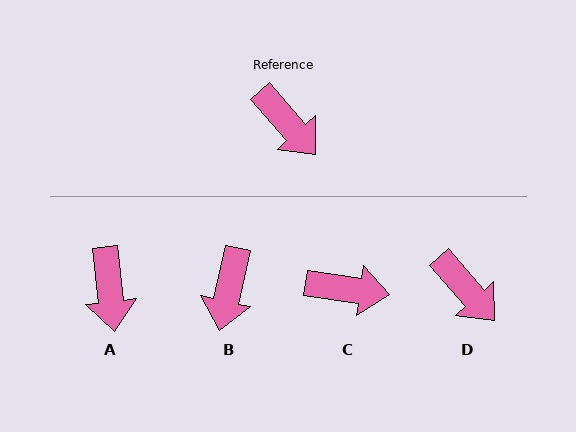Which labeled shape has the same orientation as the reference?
D.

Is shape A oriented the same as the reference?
No, it is off by about 35 degrees.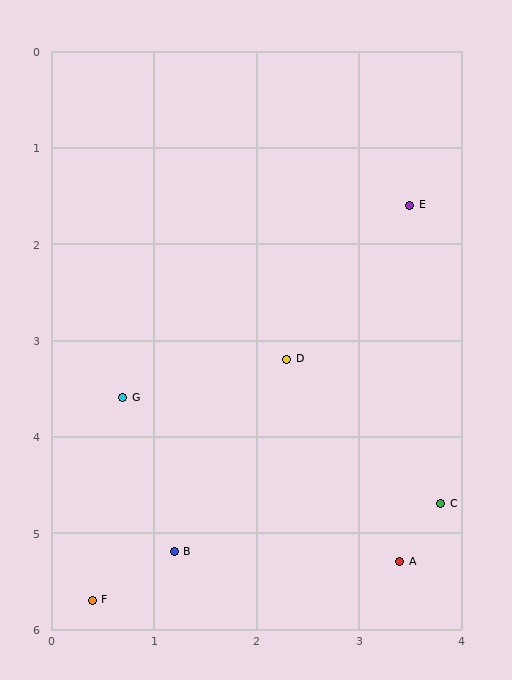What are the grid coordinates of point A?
Point A is at approximately (3.4, 5.3).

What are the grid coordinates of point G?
Point G is at approximately (0.7, 3.6).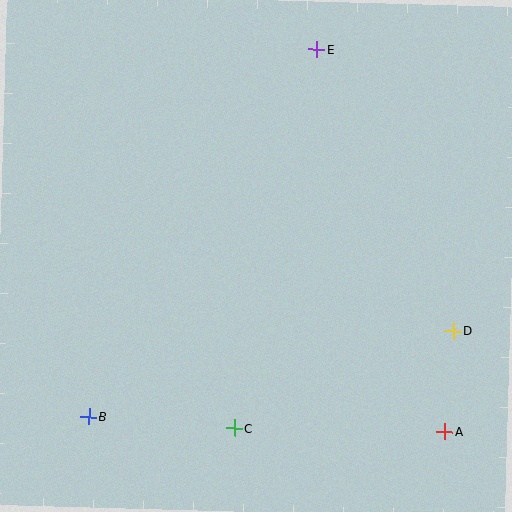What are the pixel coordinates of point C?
Point C is at (235, 428).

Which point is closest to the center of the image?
Point C at (235, 428) is closest to the center.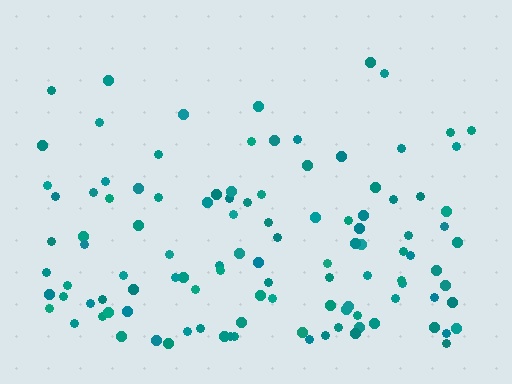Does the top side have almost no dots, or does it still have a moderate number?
Still a moderate number, just noticeably fewer than the bottom.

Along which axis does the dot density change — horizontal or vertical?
Vertical.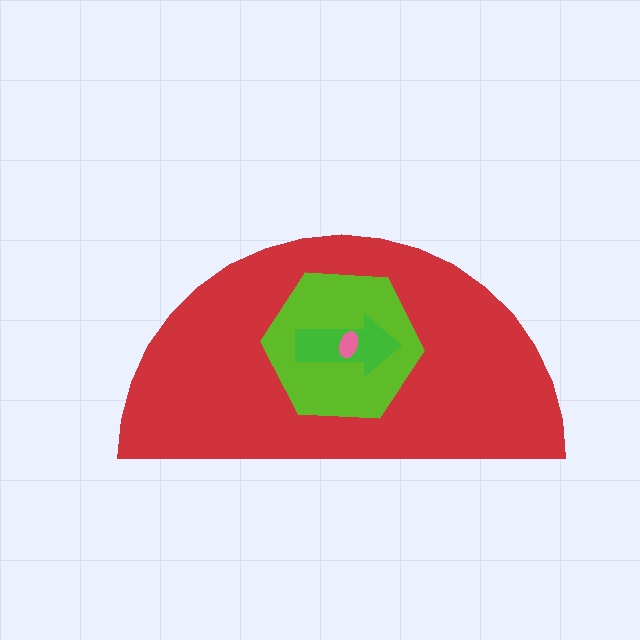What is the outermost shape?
The red semicircle.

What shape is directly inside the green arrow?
The pink ellipse.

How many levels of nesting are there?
4.